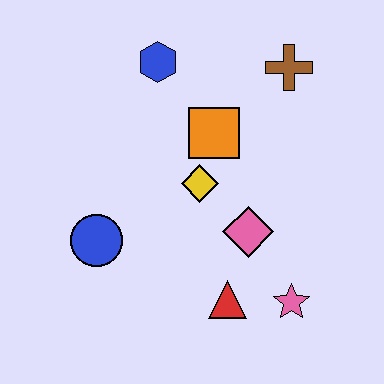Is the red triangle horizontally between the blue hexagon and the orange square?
No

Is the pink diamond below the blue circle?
No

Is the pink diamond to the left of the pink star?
Yes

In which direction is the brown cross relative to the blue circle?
The brown cross is to the right of the blue circle.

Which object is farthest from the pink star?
The blue hexagon is farthest from the pink star.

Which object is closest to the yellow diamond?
The orange square is closest to the yellow diamond.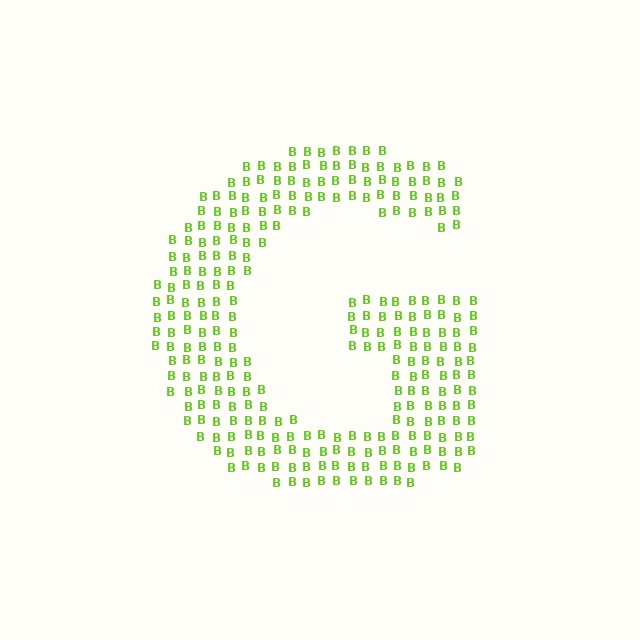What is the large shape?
The large shape is the letter G.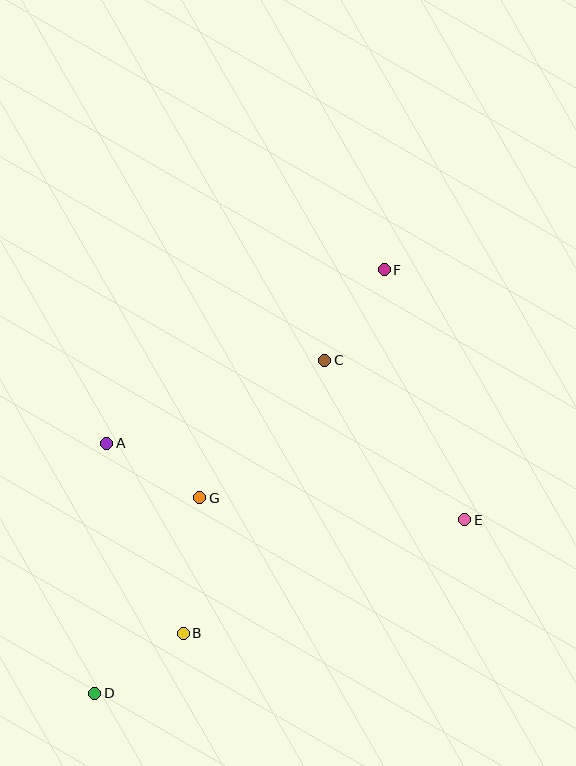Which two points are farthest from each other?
Points D and F are farthest from each other.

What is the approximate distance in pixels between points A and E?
The distance between A and E is approximately 366 pixels.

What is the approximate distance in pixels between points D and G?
The distance between D and G is approximately 222 pixels.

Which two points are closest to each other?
Points B and D are closest to each other.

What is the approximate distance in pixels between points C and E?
The distance between C and E is approximately 212 pixels.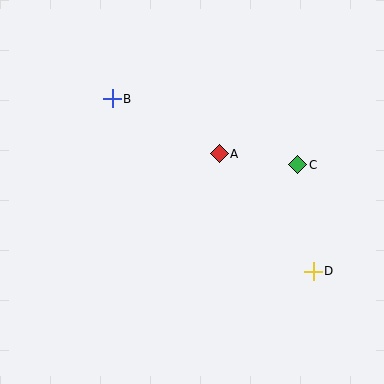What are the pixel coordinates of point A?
Point A is at (219, 154).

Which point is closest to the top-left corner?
Point B is closest to the top-left corner.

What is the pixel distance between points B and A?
The distance between B and A is 120 pixels.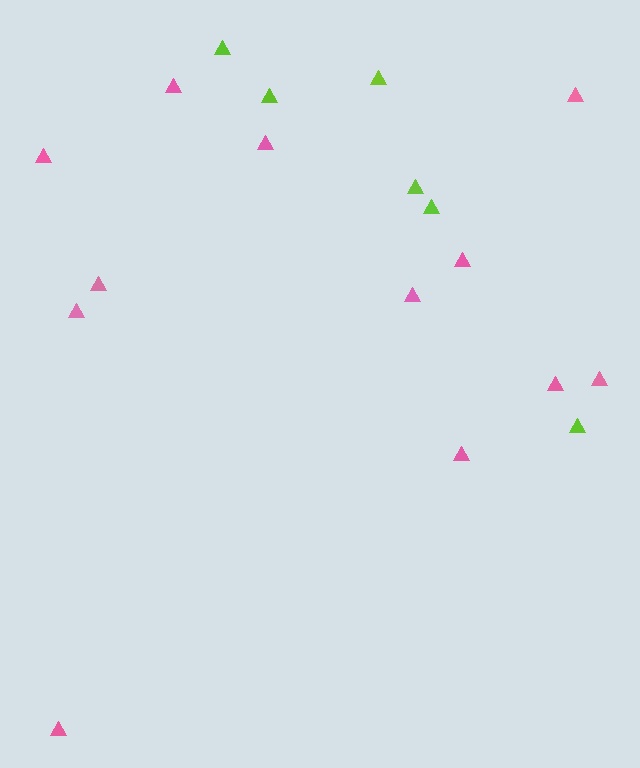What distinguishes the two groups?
There are 2 groups: one group of pink triangles (12) and one group of lime triangles (6).